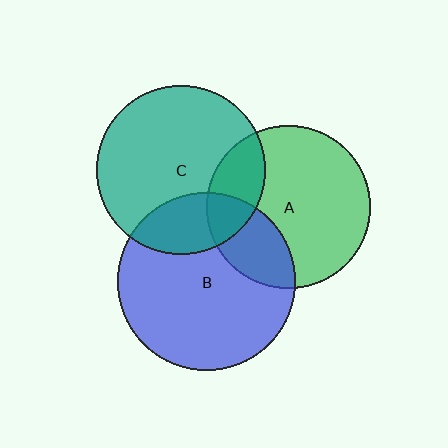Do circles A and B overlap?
Yes.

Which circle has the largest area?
Circle B (blue).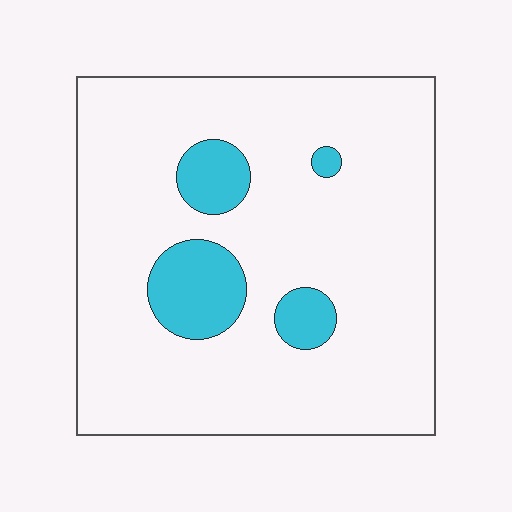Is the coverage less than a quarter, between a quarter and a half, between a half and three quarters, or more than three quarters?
Less than a quarter.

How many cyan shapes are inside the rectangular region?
4.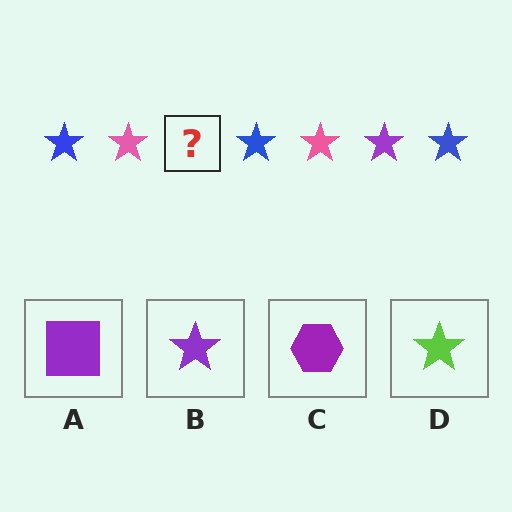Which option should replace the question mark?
Option B.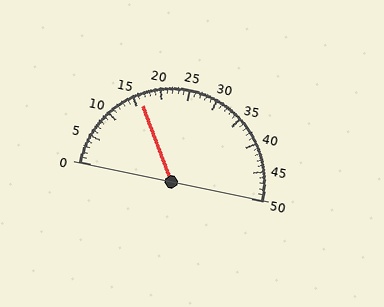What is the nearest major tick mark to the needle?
The nearest major tick mark is 15.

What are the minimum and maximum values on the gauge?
The gauge ranges from 0 to 50.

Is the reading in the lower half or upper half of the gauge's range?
The reading is in the lower half of the range (0 to 50).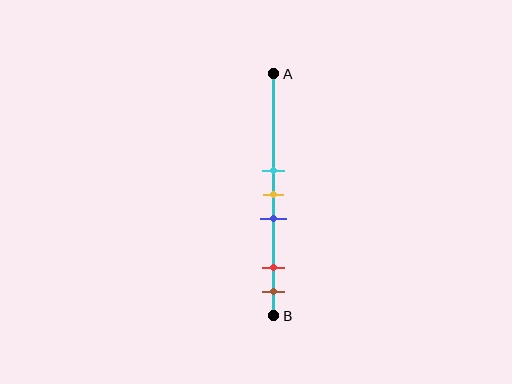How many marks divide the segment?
There are 5 marks dividing the segment.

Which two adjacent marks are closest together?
The cyan and yellow marks are the closest adjacent pair.